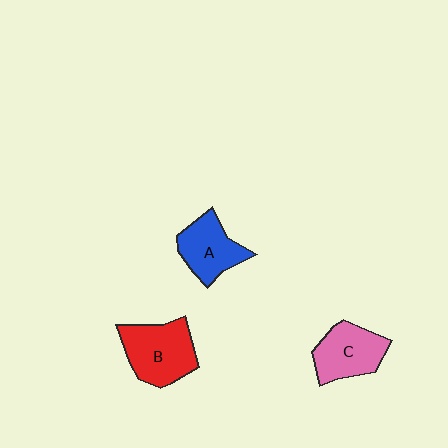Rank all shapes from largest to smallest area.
From largest to smallest: B (red), C (pink), A (blue).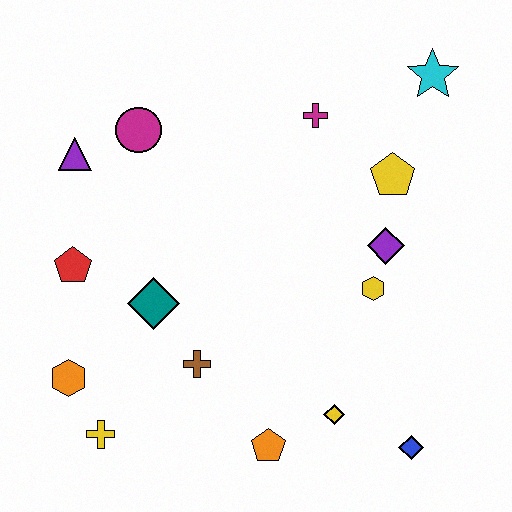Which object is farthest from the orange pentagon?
The cyan star is farthest from the orange pentagon.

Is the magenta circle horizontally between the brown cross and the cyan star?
No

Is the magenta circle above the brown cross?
Yes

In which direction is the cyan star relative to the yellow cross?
The cyan star is above the yellow cross.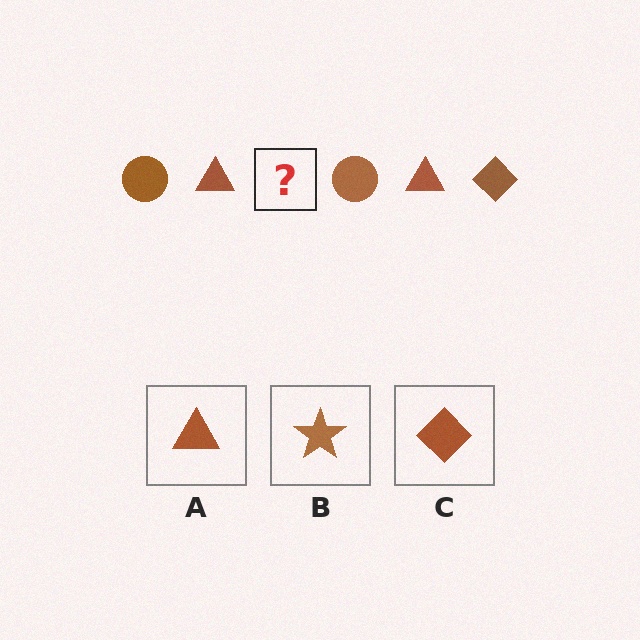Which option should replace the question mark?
Option C.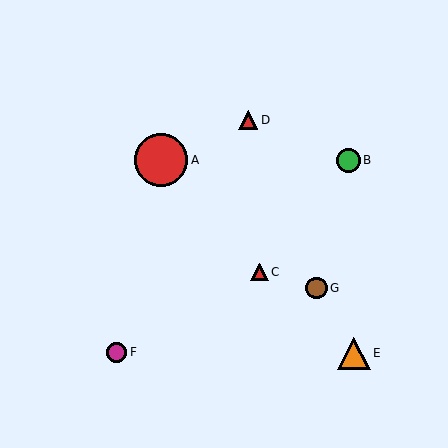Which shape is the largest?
The red circle (labeled A) is the largest.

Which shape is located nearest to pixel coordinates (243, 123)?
The red triangle (labeled D) at (248, 120) is nearest to that location.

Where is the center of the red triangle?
The center of the red triangle is at (248, 120).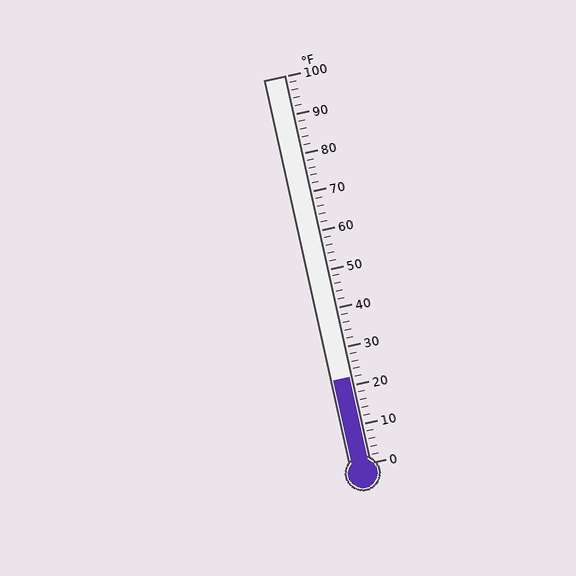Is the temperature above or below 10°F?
The temperature is above 10°F.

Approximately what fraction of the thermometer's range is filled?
The thermometer is filled to approximately 20% of its range.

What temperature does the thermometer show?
The thermometer shows approximately 22°F.